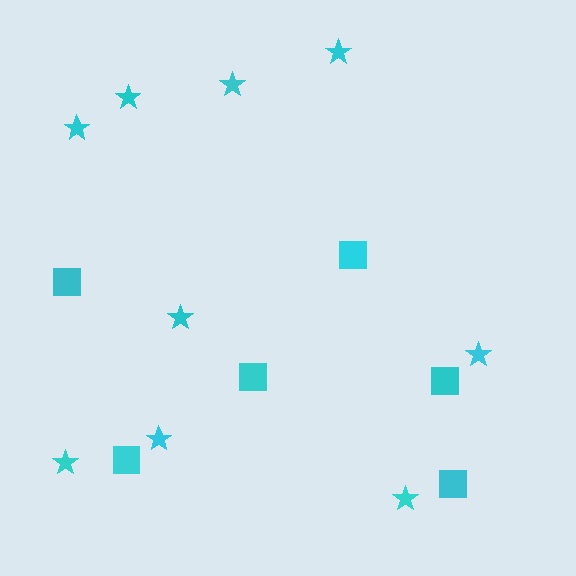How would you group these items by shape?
There are 2 groups: one group of squares (6) and one group of stars (9).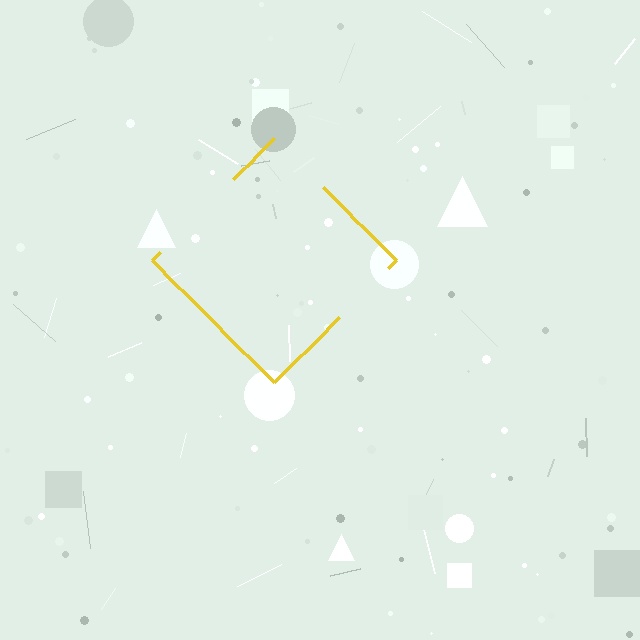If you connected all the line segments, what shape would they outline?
They would outline a diamond.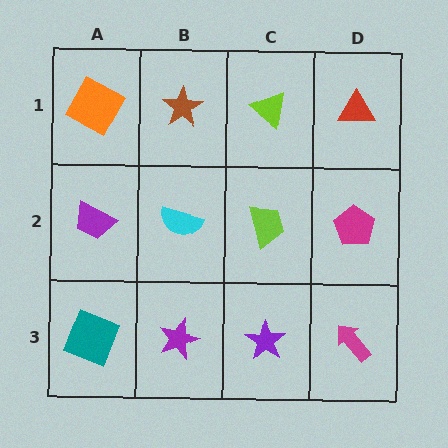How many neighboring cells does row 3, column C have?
3.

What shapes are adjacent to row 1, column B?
A cyan semicircle (row 2, column B), an orange square (row 1, column A), a lime triangle (row 1, column C).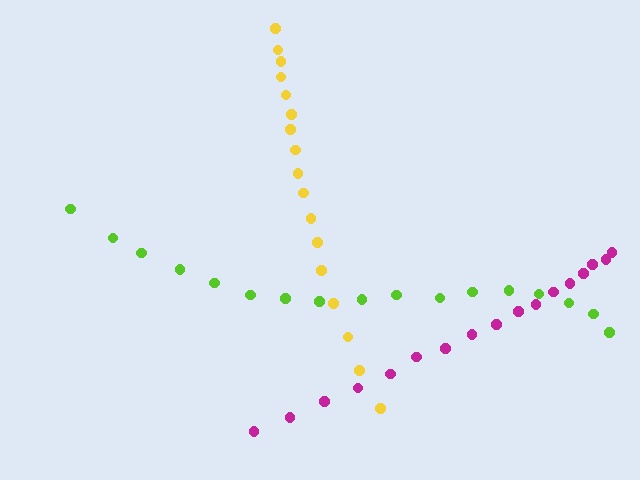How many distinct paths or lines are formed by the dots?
There are 3 distinct paths.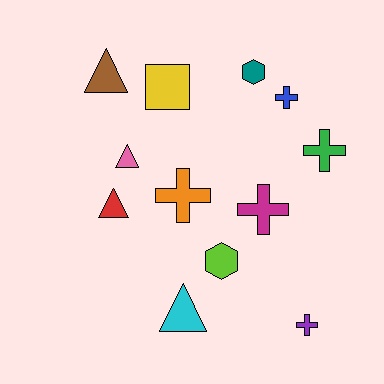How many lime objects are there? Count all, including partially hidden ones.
There is 1 lime object.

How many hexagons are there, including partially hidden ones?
There are 2 hexagons.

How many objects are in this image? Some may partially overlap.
There are 12 objects.